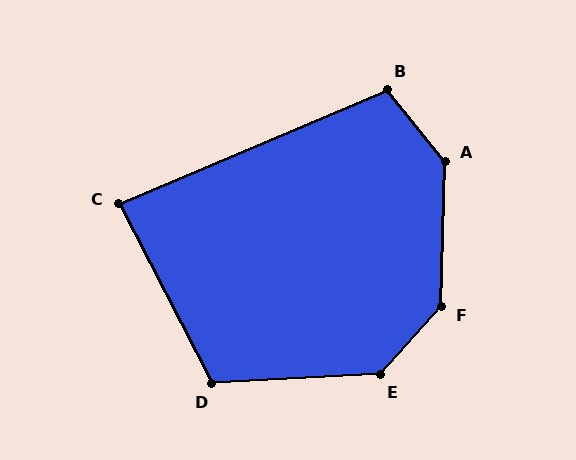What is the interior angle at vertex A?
Approximately 139 degrees (obtuse).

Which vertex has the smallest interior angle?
C, at approximately 86 degrees.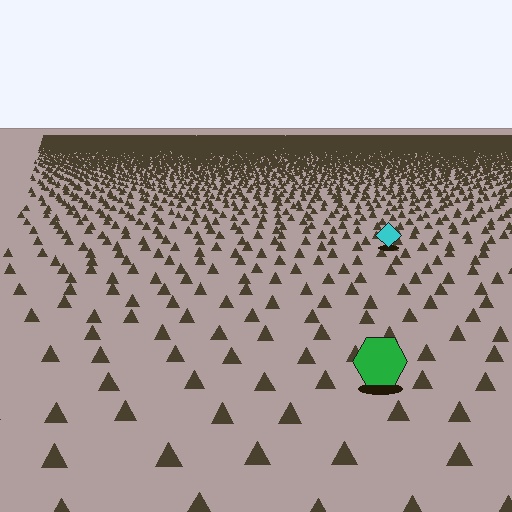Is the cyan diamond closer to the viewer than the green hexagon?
No. The green hexagon is closer — you can tell from the texture gradient: the ground texture is coarser near it.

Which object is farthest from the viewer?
The cyan diamond is farthest from the viewer. It appears smaller and the ground texture around it is denser.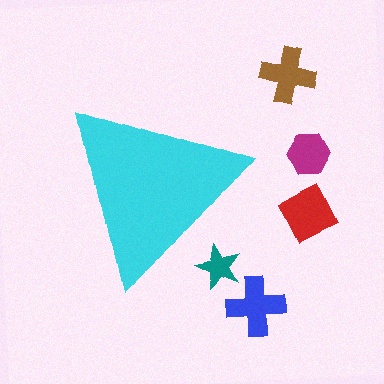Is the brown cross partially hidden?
No, the brown cross is fully visible.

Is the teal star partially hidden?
Yes, the teal star is partially hidden behind the cyan triangle.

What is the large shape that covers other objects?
A cyan triangle.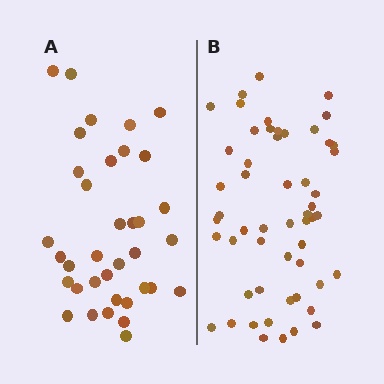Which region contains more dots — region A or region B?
Region B (the right region) has more dots.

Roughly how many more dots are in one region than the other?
Region B has approximately 20 more dots than region A.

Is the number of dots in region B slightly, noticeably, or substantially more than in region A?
Region B has substantially more. The ratio is roughly 1.5 to 1.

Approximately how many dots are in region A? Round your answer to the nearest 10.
About 40 dots. (The exact count is 36, which rounds to 40.)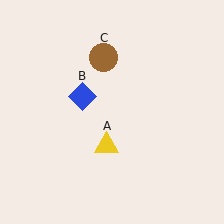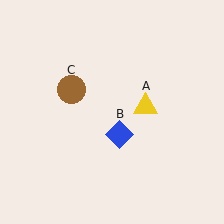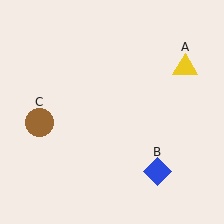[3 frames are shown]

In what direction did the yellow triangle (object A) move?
The yellow triangle (object A) moved up and to the right.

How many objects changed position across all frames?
3 objects changed position: yellow triangle (object A), blue diamond (object B), brown circle (object C).